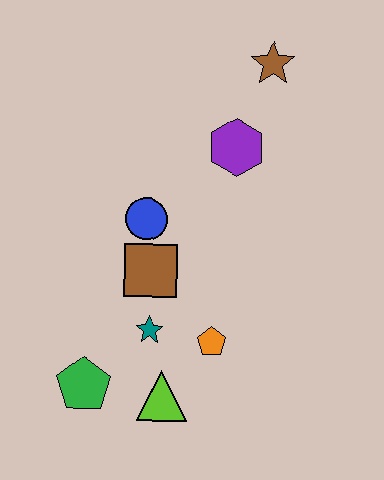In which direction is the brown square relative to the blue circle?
The brown square is below the blue circle.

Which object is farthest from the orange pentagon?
The brown star is farthest from the orange pentagon.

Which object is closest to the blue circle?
The brown square is closest to the blue circle.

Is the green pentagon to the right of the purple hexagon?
No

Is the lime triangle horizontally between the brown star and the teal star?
Yes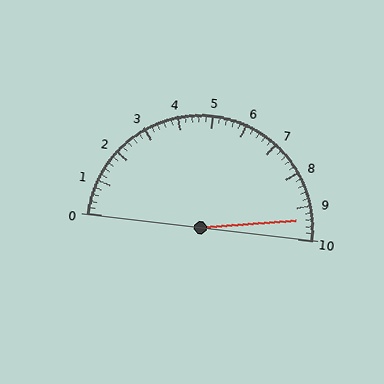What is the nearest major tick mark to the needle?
The nearest major tick mark is 9.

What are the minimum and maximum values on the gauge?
The gauge ranges from 0 to 10.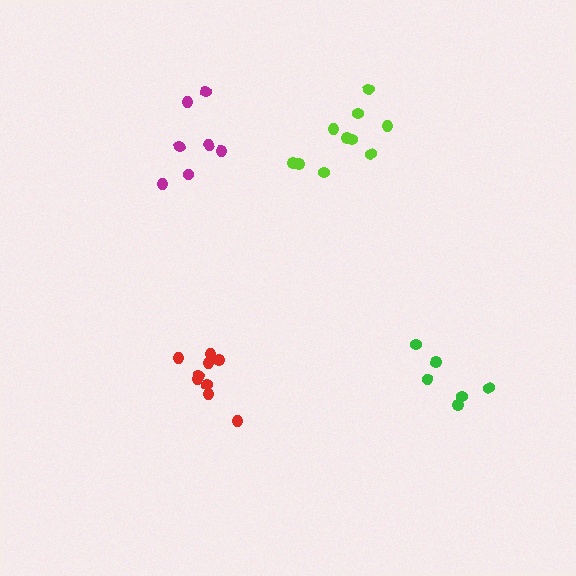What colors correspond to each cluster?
The clusters are colored: green, red, magenta, lime.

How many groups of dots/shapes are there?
There are 4 groups.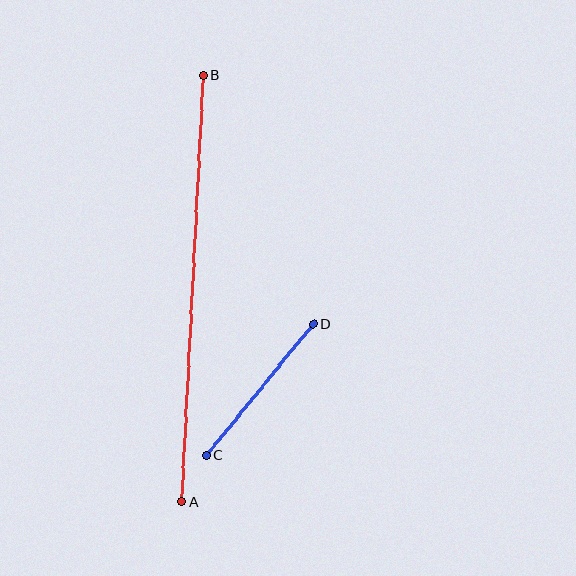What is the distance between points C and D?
The distance is approximately 169 pixels.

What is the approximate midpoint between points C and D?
The midpoint is at approximately (260, 390) pixels.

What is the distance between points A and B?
The distance is approximately 427 pixels.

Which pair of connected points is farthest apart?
Points A and B are farthest apart.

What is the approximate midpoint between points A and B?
The midpoint is at approximately (192, 288) pixels.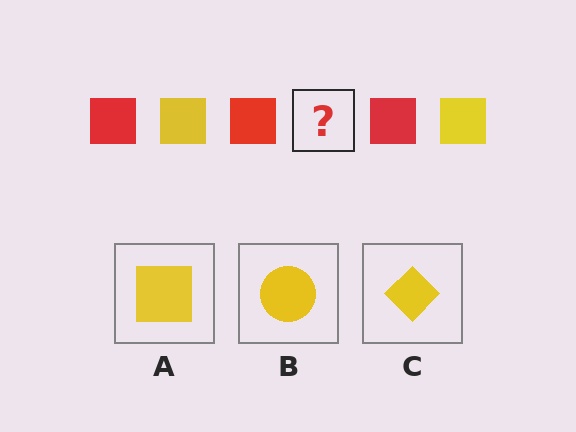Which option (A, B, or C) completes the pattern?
A.